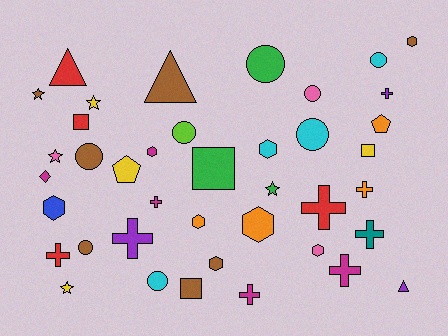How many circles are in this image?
There are 8 circles.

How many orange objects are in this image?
There are 4 orange objects.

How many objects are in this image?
There are 40 objects.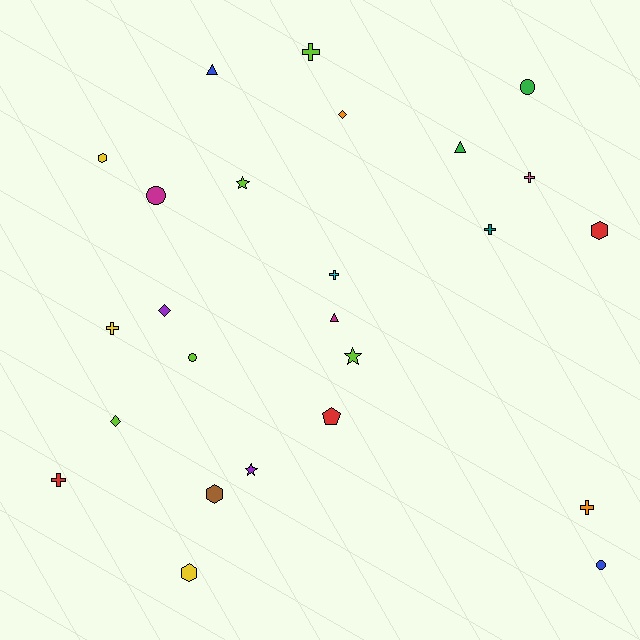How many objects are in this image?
There are 25 objects.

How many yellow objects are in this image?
There are 3 yellow objects.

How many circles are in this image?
There are 4 circles.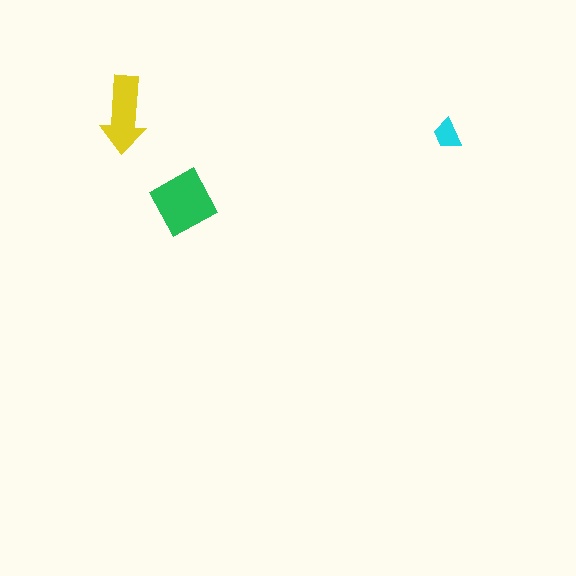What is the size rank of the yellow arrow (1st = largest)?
2nd.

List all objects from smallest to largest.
The cyan trapezoid, the yellow arrow, the green diamond.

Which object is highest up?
The yellow arrow is topmost.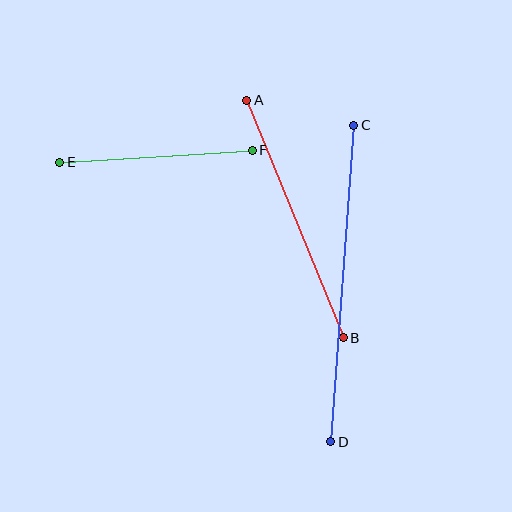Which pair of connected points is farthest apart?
Points C and D are farthest apart.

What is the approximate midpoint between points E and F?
The midpoint is at approximately (156, 156) pixels.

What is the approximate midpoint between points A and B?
The midpoint is at approximately (295, 219) pixels.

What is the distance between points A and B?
The distance is approximately 256 pixels.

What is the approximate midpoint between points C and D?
The midpoint is at approximately (342, 284) pixels.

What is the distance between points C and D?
The distance is approximately 318 pixels.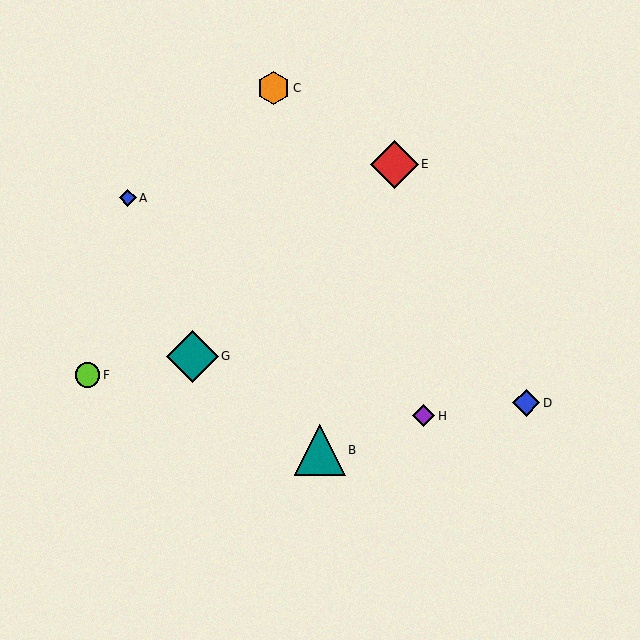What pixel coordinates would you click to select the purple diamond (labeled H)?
Click at (423, 416) to select the purple diamond H.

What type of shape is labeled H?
Shape H is a purple diamond.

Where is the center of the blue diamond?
The center of the blue diamond is at (526, 403).